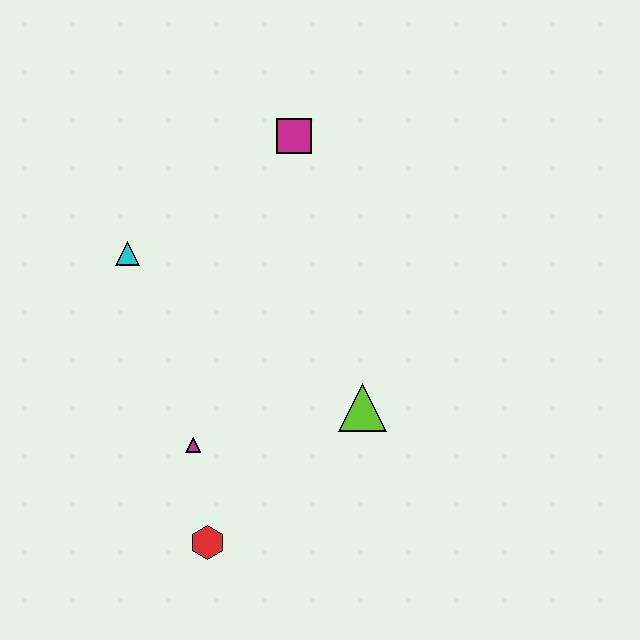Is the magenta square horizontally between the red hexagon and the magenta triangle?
No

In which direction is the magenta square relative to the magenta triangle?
The magenta square is above the magenta triangle.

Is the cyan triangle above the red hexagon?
Yes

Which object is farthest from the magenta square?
The red hexagon is farthest from the magenta square.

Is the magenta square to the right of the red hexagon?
Yes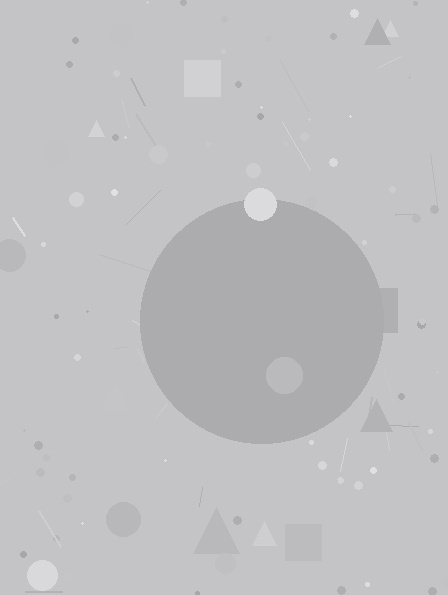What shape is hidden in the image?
A circle is hidden in the image.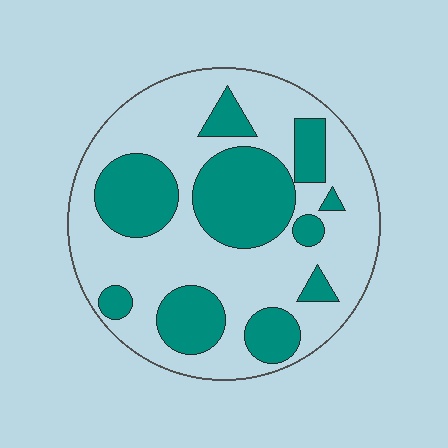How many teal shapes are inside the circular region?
10.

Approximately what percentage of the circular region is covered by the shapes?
Approximately 35%.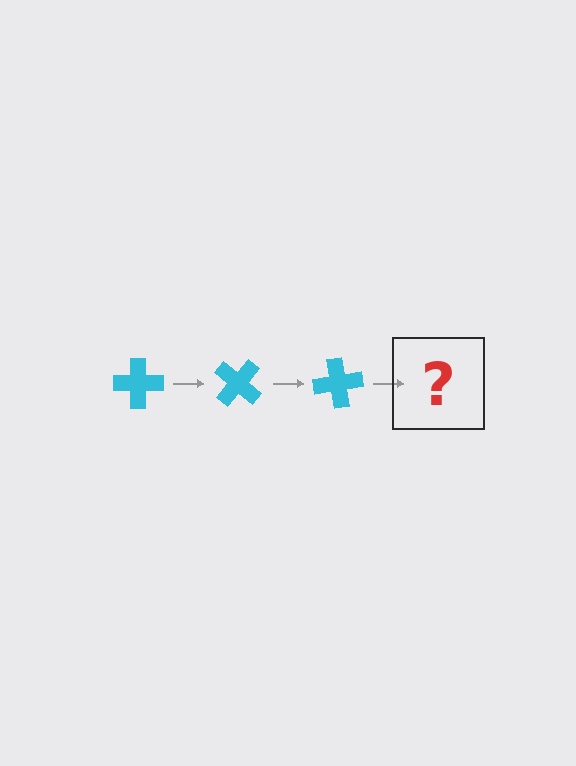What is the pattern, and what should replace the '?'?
The pattern is that the cross rotates 40 degrees each step. The '?' should be a cyan cross rotated 120 degrees.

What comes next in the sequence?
The next element should be a cyan cross rotated 120 degrees.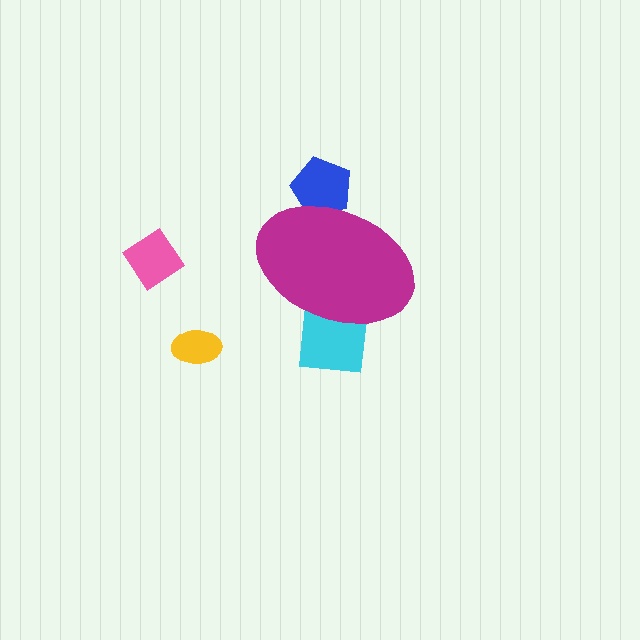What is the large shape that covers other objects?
A magenta ellipse.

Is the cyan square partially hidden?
Yes, the cyan square is partially hidden behind the magenta ellipse.